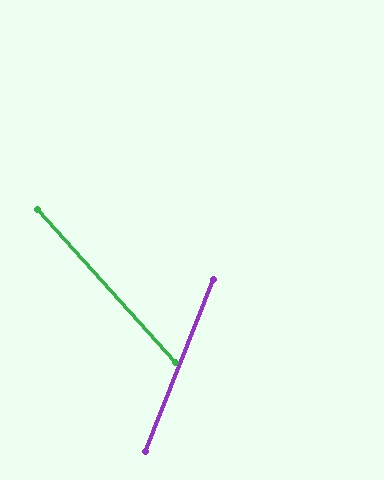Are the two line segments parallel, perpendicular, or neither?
Neither parallel nor perpendicular — they differ by about 64°.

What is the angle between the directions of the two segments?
Approximately 64 degrees.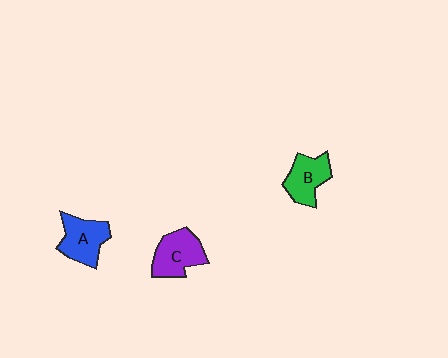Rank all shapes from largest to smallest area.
From largest to smallest: C (purple), A (blue), B (green).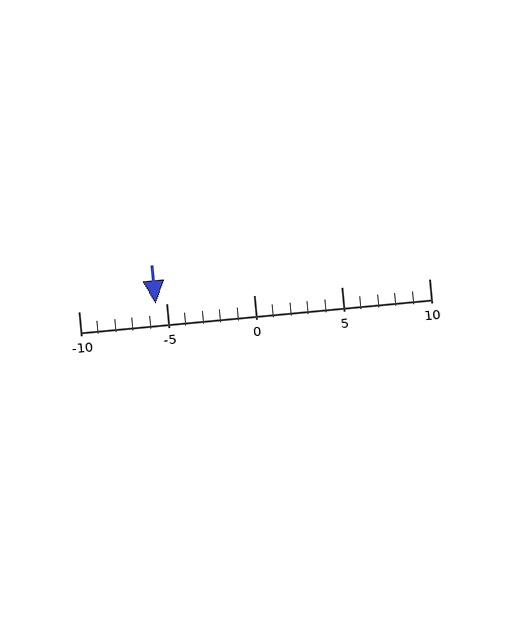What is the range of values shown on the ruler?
The ruler shows values from -10 to 10.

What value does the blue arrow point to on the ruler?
The blue arrow points to approximately -6.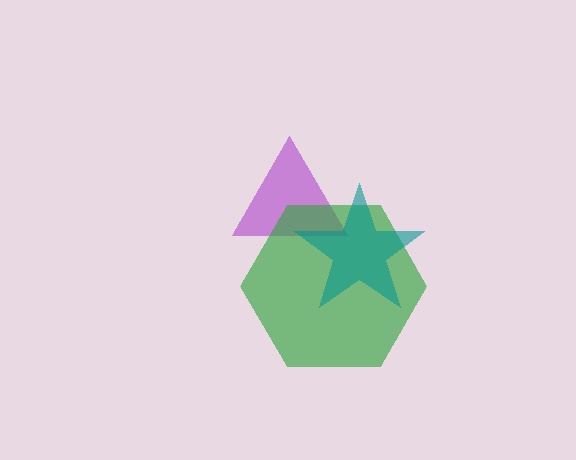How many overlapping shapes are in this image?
There are 3 overlapping shapes in the image.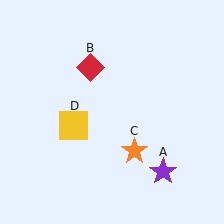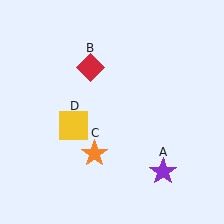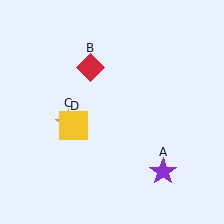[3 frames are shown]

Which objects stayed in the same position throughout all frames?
Purple star (object A) and red diamond (object B) and yellow square (object D) remained stationary.